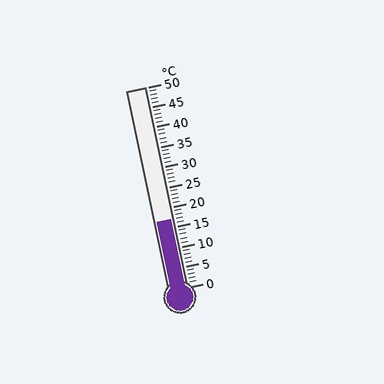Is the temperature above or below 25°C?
The temperature is below 25°C.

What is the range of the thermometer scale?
The thermometer scale ranges from 0°C to 50°C.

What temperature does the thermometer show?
The thermometer shows approximately 17°C.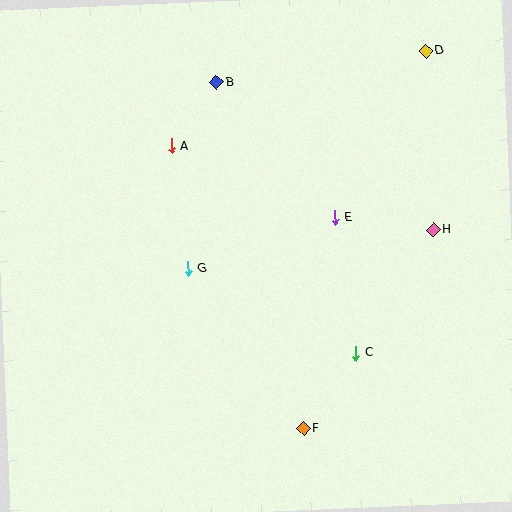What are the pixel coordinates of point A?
Point A is at (172, 146).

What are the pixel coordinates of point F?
Point F is at (304, 428).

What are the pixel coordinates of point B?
Point B is at (217, 82).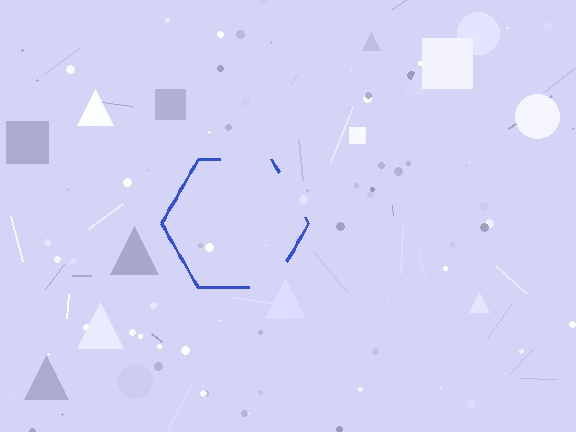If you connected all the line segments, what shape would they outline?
They would outline a hexagon.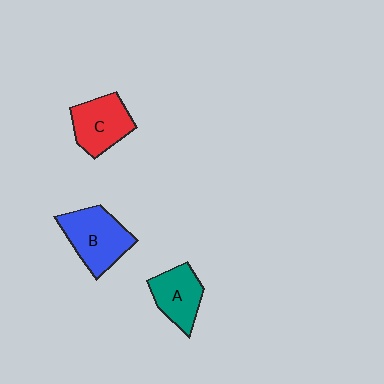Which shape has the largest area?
Shape B (blue).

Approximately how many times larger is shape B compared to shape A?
Approximately 1.3 times.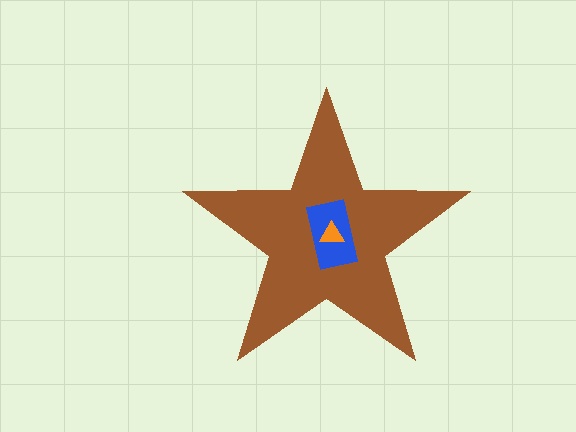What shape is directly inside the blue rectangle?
The orange triangle.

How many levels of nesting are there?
3.